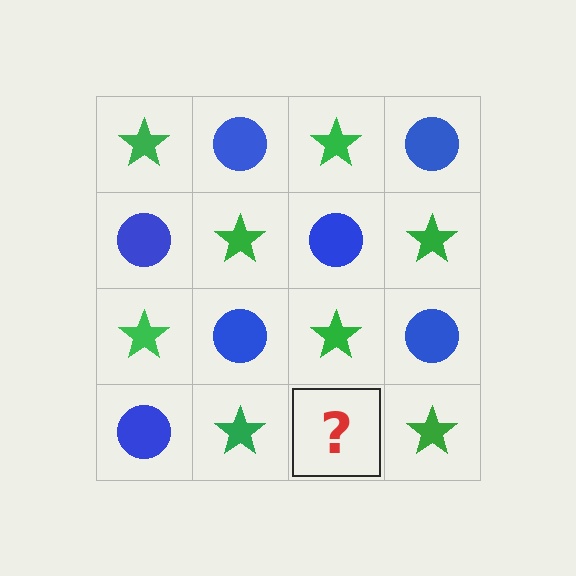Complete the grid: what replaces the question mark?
The question mark should be replaced with a blue circle.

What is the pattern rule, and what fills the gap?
The rule is that it alternates green star and blue circle in a checkerboard pattern. The gap should be filled with a blue circle.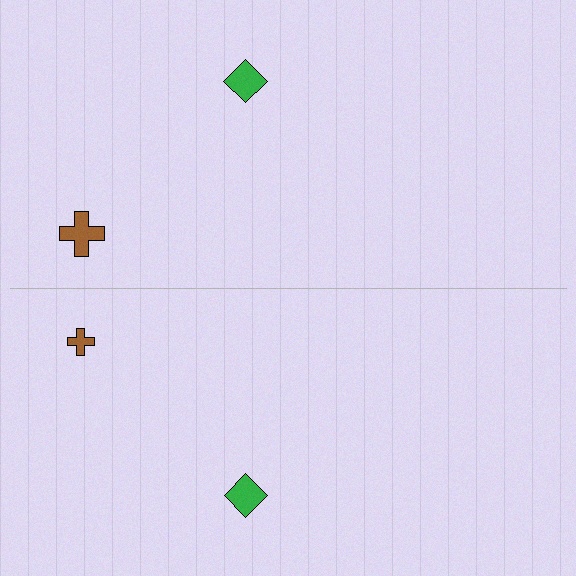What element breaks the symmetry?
The brown cross on the bottom side has a different size than its mirror counterpart.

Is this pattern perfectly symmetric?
No, the pattern is not perfectly symmetric. The brown cross on the bottom side has a different size than its mirror counterpart.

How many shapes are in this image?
There are 4 shapes in this image.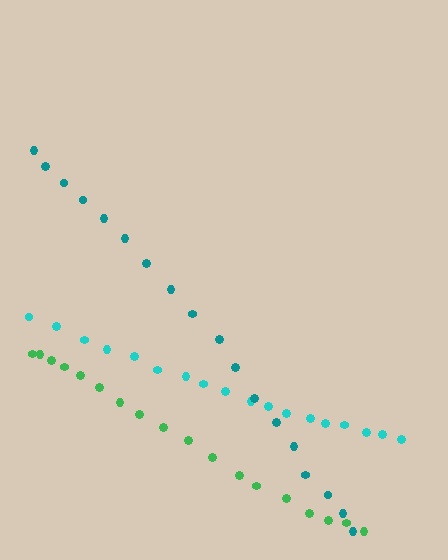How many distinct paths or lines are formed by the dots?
There are 3 distinct paths.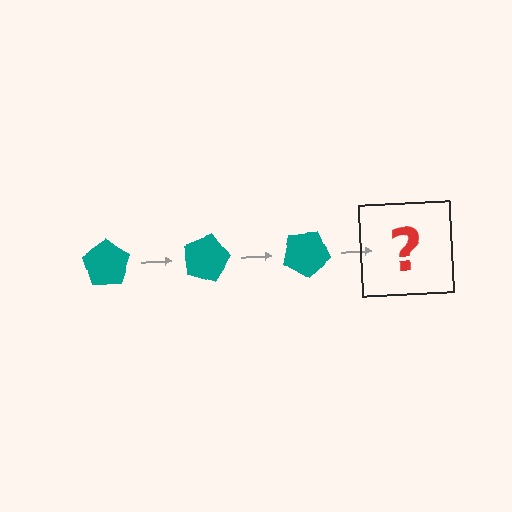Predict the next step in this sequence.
The next step is a teal pentagon rotated 45 degrees.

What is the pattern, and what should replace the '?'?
The pattern is that the pentagon rotates 15 degrees each step. The '?' should be a teal pentagon rotated 45 degrees.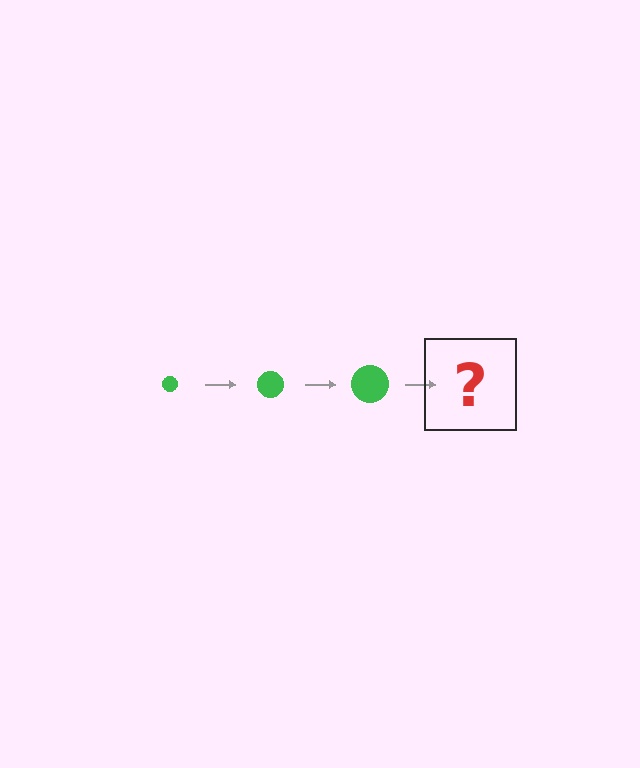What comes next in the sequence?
The next element should be a green circle, larger than the previous one.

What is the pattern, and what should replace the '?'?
The pattern is that the circle gets progressively larger each step. The '?' should be a green circle, larger than the previous one.